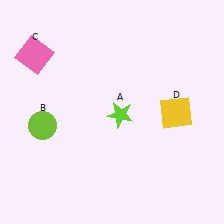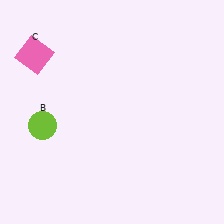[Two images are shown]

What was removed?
The yellow square (D), the lime star (A) were removed in Image 2.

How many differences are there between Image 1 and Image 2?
There are 2 differences between the two images.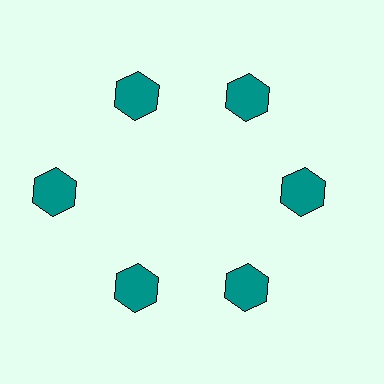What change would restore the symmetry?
The symmetry would be restored by moving it inward, back onto the ring so that all 6 hexagons sit at equal angles and equal distance from the center.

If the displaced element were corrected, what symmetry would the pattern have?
It would have 6-fold rotational symmetry — the pattern would map onto itself every 60 degrees.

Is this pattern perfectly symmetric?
No. The 6 teal hexagons are arranged in a ring, but one element near the 9 o'clock position is pushed outward from the center, breaking the 6-fold rotational symmetry.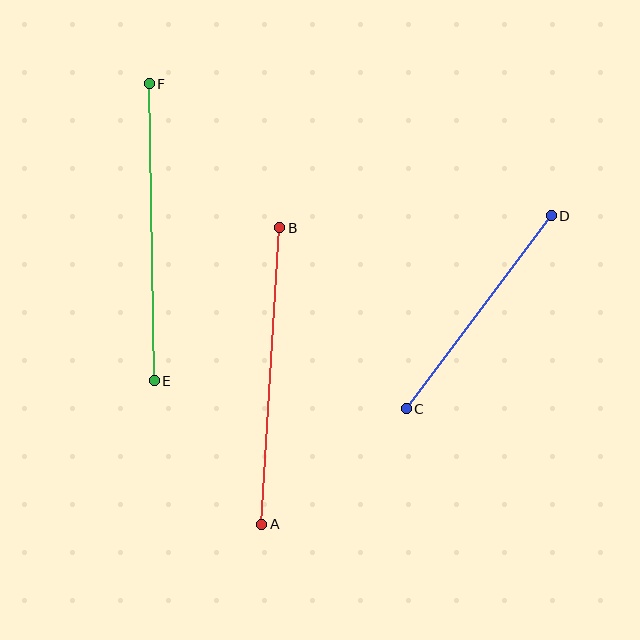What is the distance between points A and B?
The distance is approximately 297 pixels.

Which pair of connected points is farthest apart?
Points E and F are farthest apart.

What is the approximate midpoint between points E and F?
The midpoint is at approximately (152, 232) pixels.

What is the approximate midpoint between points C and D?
The midpoint is at approximately (479, 312) pixels.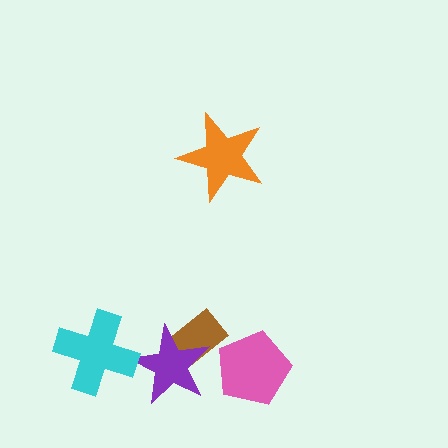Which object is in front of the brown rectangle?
The purple star is in front of the brown rectangle.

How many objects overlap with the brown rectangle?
1 object overlaps with the brown rectangle.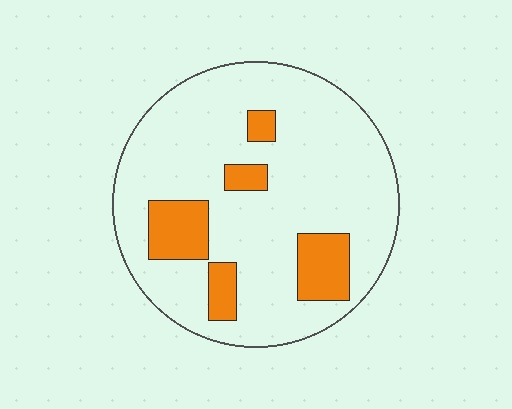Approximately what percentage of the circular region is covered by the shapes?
Approximately 15%.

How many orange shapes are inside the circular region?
5.